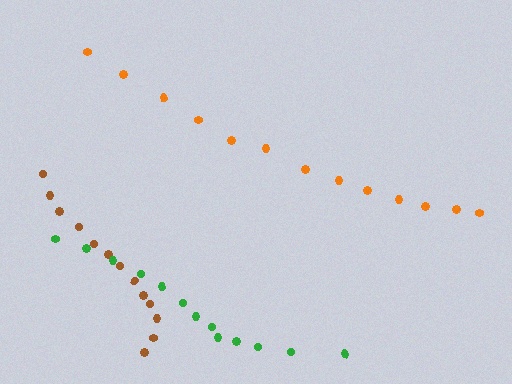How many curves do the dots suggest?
There are 3 distinct paths.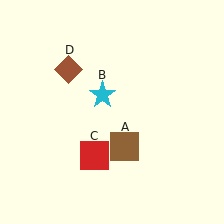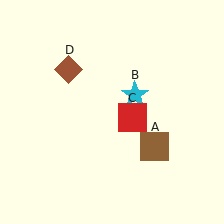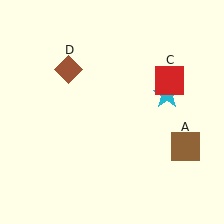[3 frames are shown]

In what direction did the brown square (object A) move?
The brown square (object A) moved right.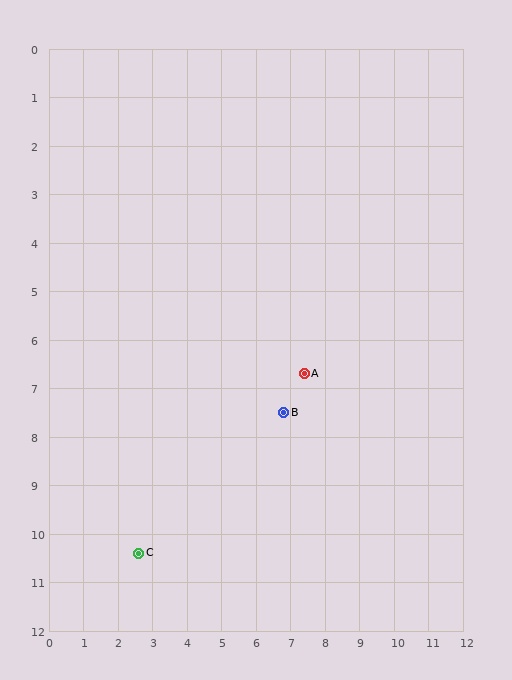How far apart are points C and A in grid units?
Points C and A are about 6.1 grid units apart.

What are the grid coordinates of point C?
Point C is at approximately (2.6, 10.4).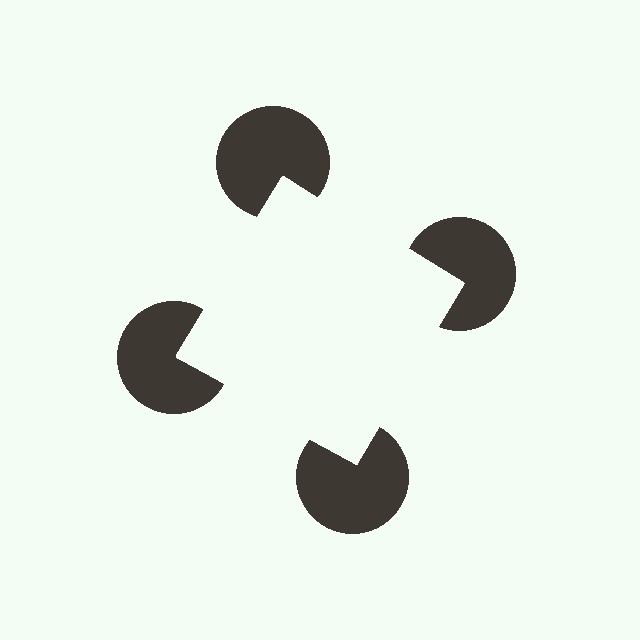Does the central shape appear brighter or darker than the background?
It typically appears slightly brighter than the background, even though no actual brightness change is drawn.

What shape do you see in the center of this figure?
An illusory square — its edges are inferred from the aligned wedge cuts in the pac-man discs, not physically drawn.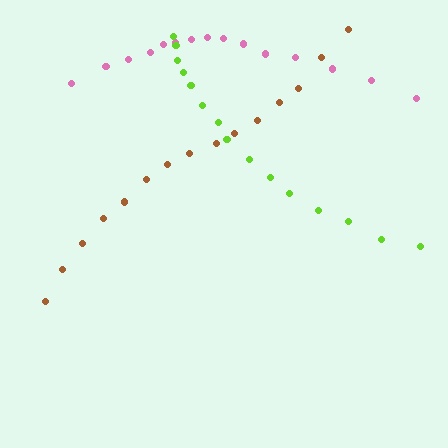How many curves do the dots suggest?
There are 3 distinct paths.